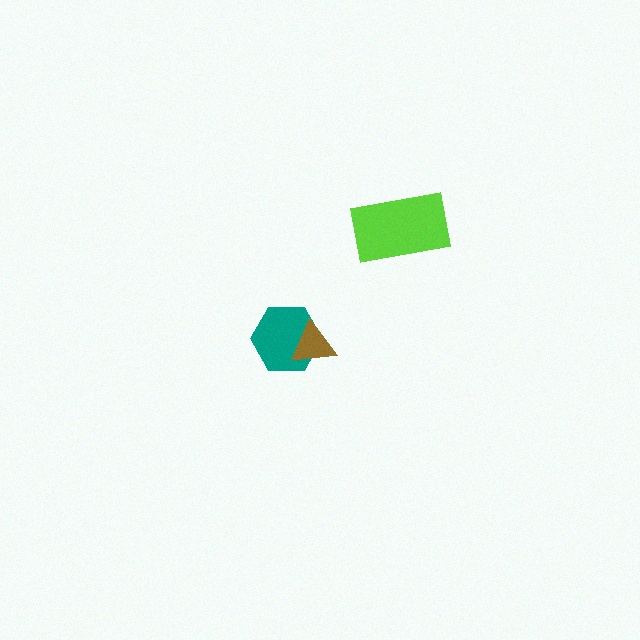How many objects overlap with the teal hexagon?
1 object overlaps with the teal hexagon.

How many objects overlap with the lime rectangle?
0 objects overlap with the lime rectangle.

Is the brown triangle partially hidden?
No, no other shape covers it.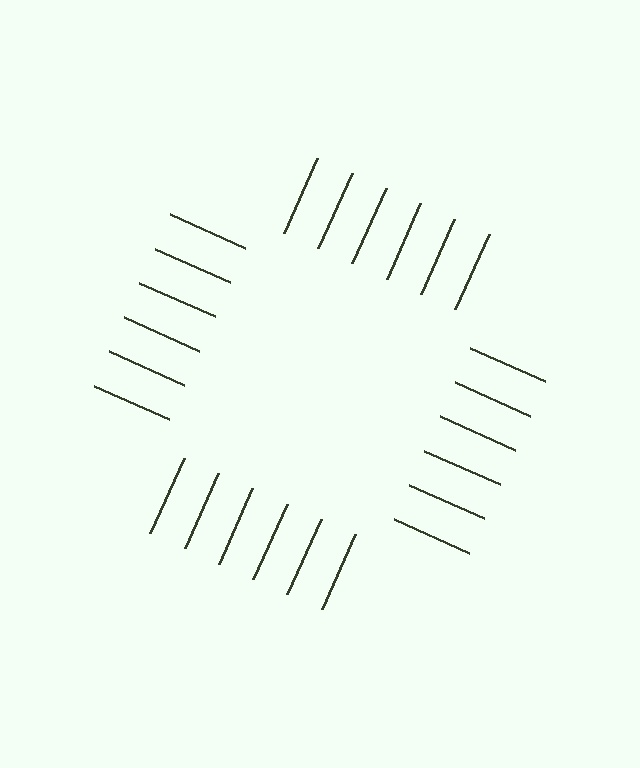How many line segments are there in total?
24 — 6 along each of the 4 edges.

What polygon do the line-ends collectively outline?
An illusory square — the line segments terminate on its edges but no continuous stroke is drawn.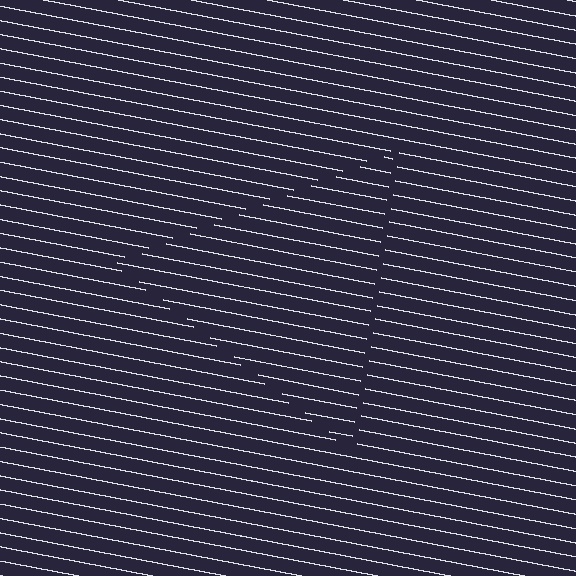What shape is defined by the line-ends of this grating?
An illusory triangle. The interior of the shape contains the same grating, shifted by half a period — the contour is defined by the phase discontinuity where line-ends from the inner and outer gratings abut.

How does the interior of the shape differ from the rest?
The interior of the shape contains the same grating, shifted by half a period — the contour is defined by the phase discontinuity where line-ends from the inner and outer gratings abut.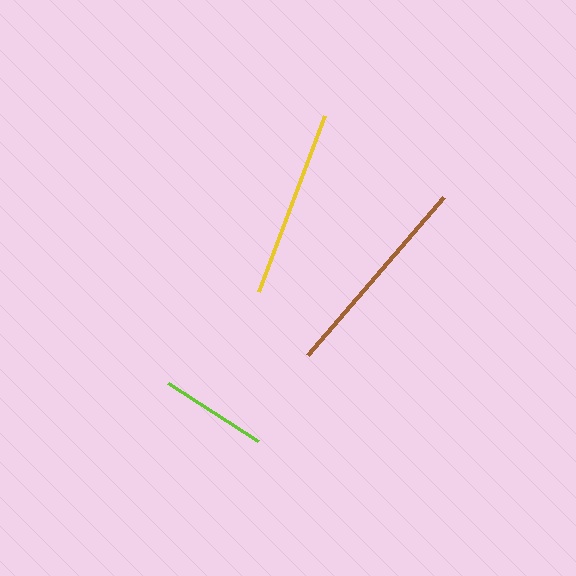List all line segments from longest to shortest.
From longest to shortest: brown, yellow, lime.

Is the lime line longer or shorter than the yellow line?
The yellow line is longer than the lime line.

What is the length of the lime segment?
The lime segment is approximately 107 pixels long.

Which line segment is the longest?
The brown line is the longest at approximately 208 pixels.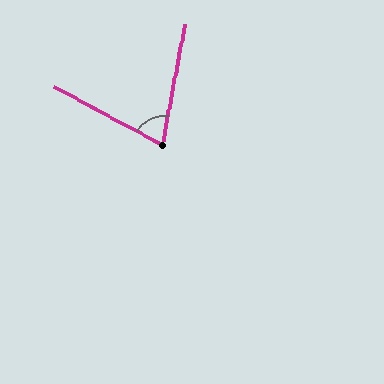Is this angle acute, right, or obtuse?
It is acute.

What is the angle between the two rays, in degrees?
Approximately 72 degrees.